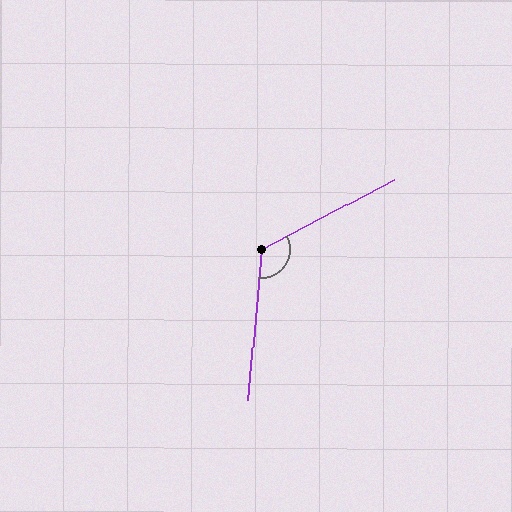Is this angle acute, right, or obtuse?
It is obtuse.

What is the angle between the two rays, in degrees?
Approximately 123 degrees.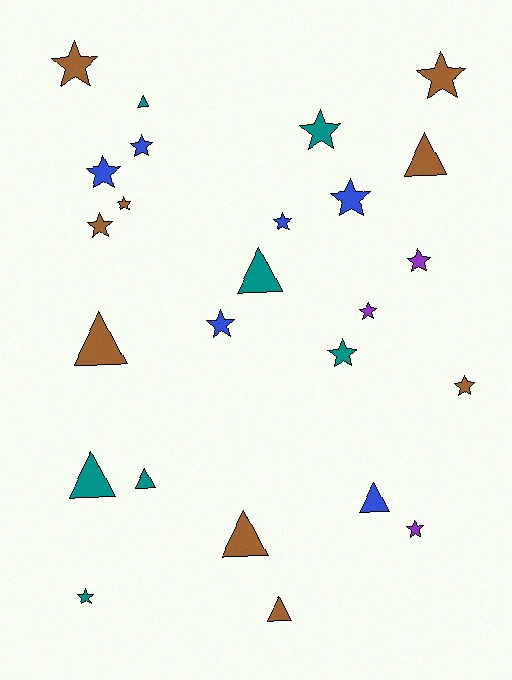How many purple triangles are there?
There are no purple triangles.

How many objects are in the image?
There are 25 objects.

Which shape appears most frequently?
Star, with 16 objects.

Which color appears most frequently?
Brown, with 9 objects.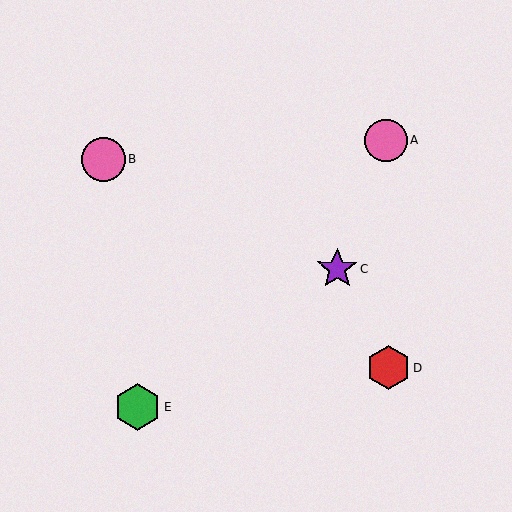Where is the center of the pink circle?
The center of the pink circle is at (386, 140).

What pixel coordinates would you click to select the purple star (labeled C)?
Click at (337, 269) to select the purple star C.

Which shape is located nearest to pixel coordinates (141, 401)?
The green hexagon (labeled E) at (137, 407) is nearest to that location.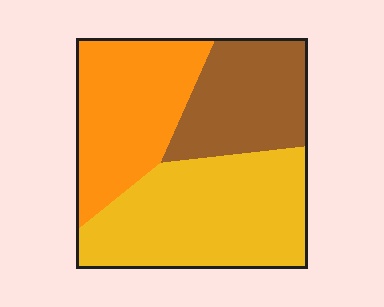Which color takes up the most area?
Yellow, at roughly 45%.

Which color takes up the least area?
Brown, at roughly 25%.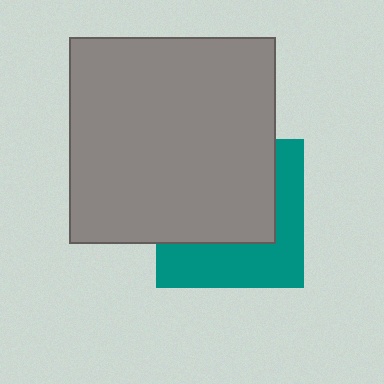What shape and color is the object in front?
The object in front is a gray square.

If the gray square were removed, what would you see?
You would see the complete teal square.